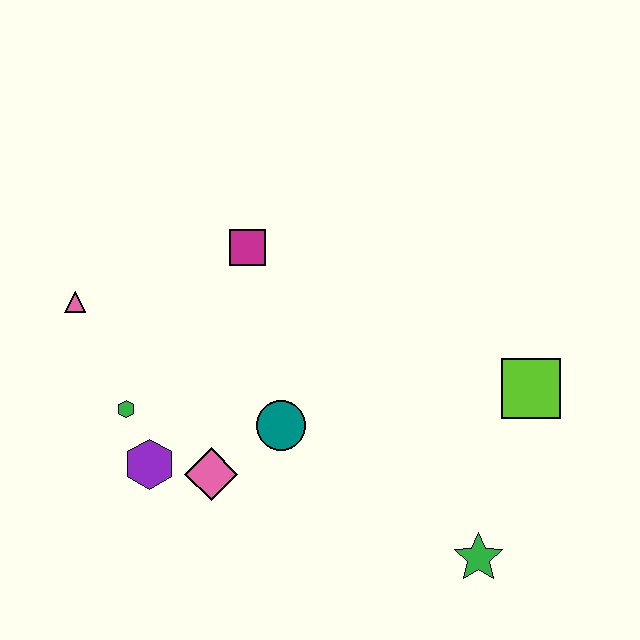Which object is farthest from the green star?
The pink triangle is farthest from the green star.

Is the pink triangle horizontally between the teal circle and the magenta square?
No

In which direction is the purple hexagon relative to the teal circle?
The purple hexagon is to the left of the teal circle.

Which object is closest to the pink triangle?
The green hexagon is closest to the pink triangle.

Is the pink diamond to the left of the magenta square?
Yes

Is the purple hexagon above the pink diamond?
Yes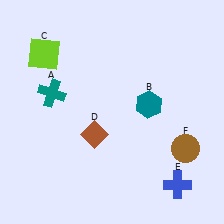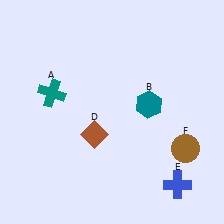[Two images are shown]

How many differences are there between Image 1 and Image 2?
There is 1 difference between the two images.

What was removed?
The lime square (C) was removed in Image 2.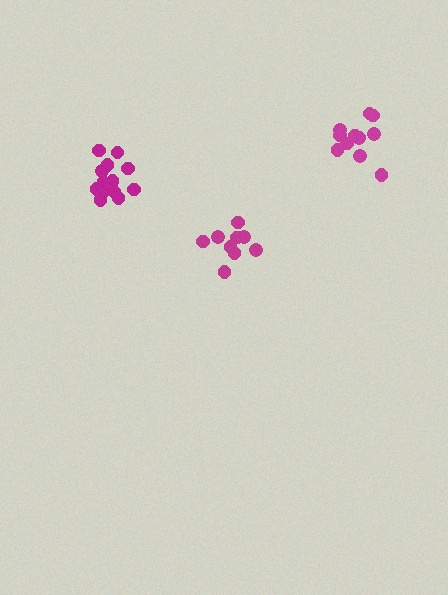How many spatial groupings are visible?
There are 3 spatial groupings.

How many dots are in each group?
Group 1: 9 dots, Group 2: 12 dots, Group 3: 14 dots (35 total).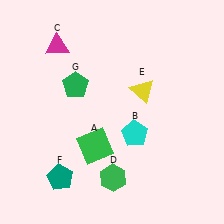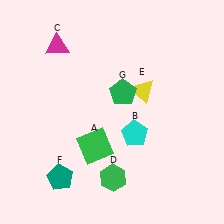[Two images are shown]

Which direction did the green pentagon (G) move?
The green pentagon (G) moved right.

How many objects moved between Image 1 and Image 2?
1 object moved between the two images.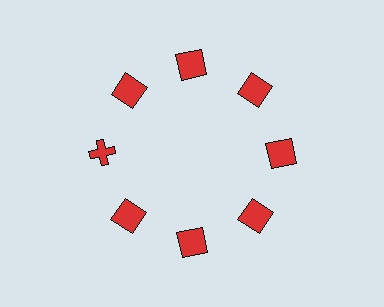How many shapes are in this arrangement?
There are 8 shapes arranged in a ring pattern.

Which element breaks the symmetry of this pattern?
The red cross at roughly the 9 o'clock position breaks the symmetry. All other shapes are red squares.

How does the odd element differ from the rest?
It has a different shape: cross instead of square.